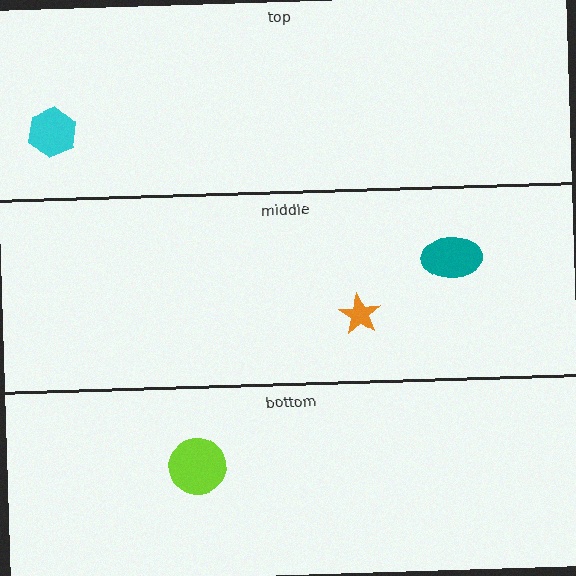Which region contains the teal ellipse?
The middle region.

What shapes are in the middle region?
The orange star, the teal ellipse.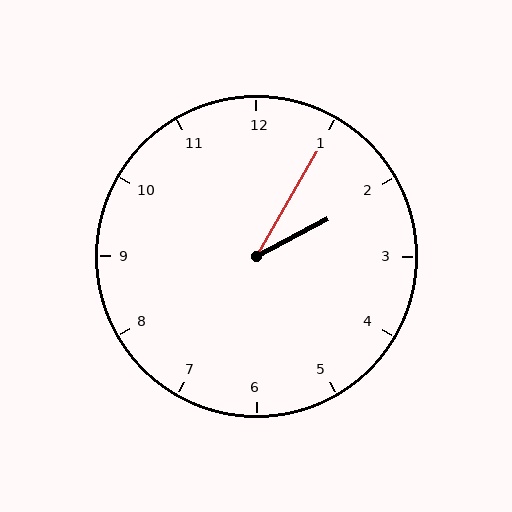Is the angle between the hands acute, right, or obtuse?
It is acute.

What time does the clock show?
2:05.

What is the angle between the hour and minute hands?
Approximately 32 degrees.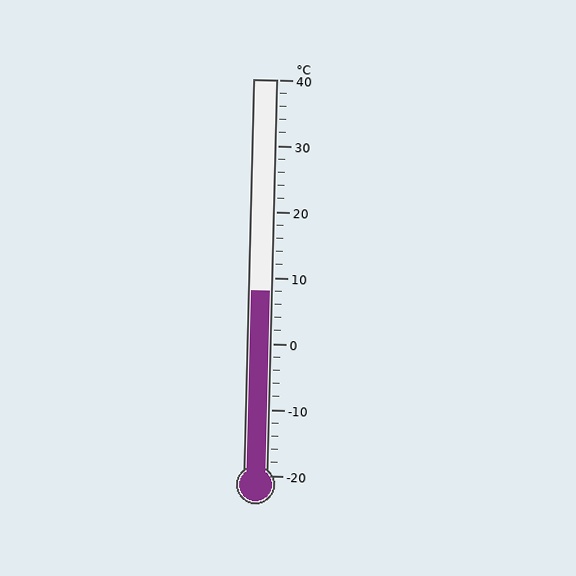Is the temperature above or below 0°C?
The temperature is above 0°C.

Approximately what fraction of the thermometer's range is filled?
The thermometer is filled to approximately 45% of its range.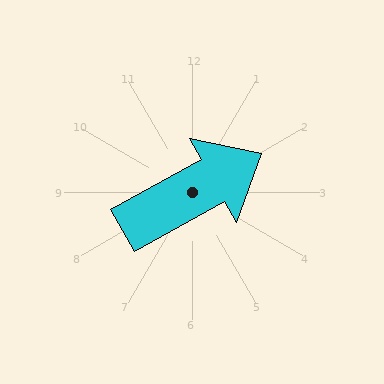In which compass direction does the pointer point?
Northeast.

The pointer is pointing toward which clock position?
Roughly 2 o'clock.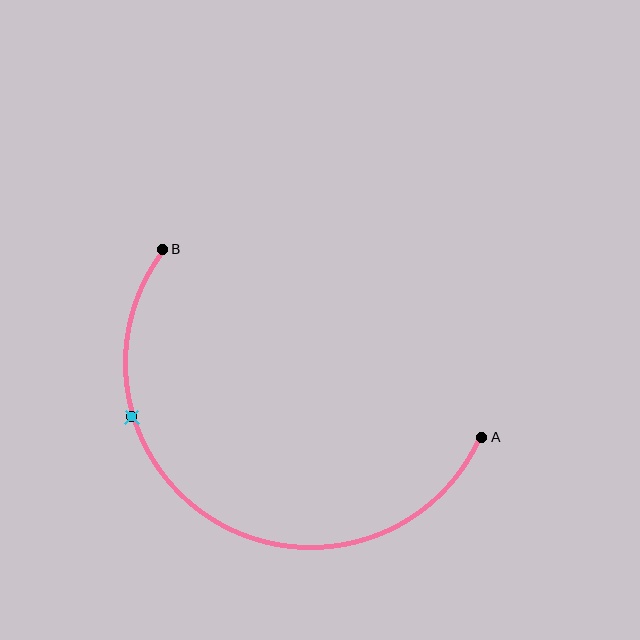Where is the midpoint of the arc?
The arc midpoint is the point on the curve farthest from the straight line joining A and B. It sits below that line.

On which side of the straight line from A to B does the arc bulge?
The arc bulges below the straight line connecting A and B.